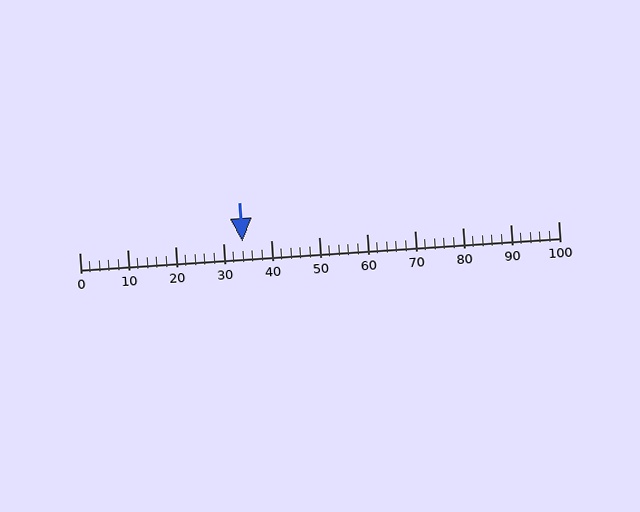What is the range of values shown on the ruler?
The ruler shows values from 0 to 100.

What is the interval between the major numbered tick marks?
The major tick marks are spaced 10 units apart.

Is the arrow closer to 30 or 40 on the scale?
The arrow is closer to 30.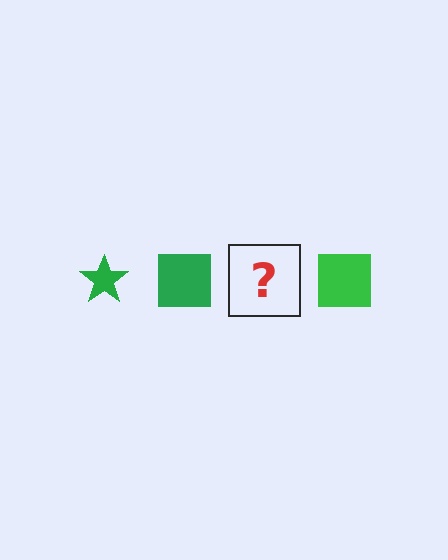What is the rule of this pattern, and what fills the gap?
The rule is that the pattern cycles through star, square shapes in green. The gap should be filled with a green star.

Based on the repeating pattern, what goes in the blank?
The blank should be a green star.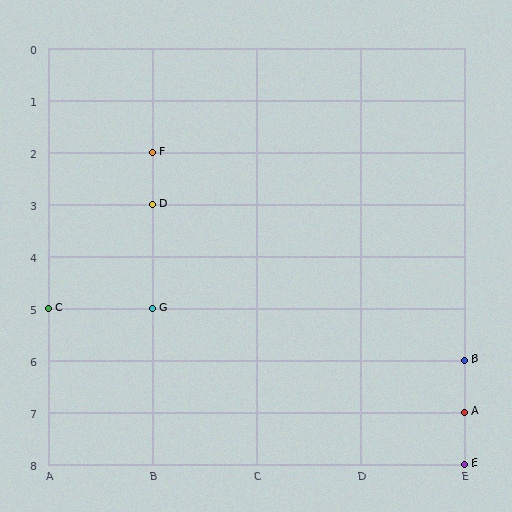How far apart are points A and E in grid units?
Points A and E are 1 row apart.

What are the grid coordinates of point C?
Point C is at grid coordinates (A, 5).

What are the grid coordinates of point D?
Point D is at grid coordinates (B, 3).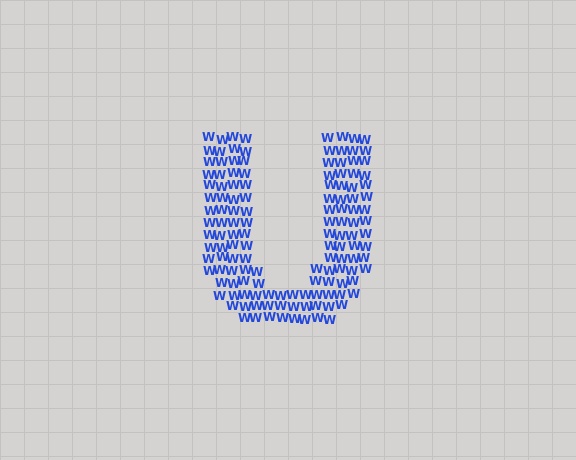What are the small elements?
The small elements are letter W's.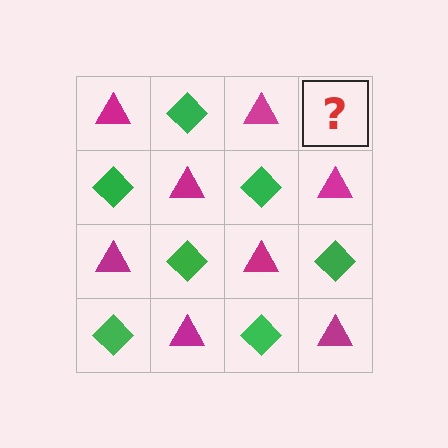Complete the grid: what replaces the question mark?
The question mark should be replaced with a green diamond.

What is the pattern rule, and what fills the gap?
The rule is that it alternates magenta triangle and green diamond in a checkerboard pattern. The gap should be filled with a green diamond.